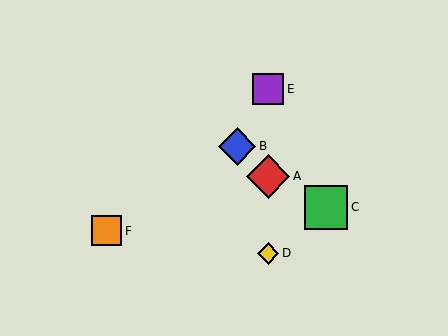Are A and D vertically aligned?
Yes, both are at x≈268.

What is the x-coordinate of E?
Object E is at x≈268.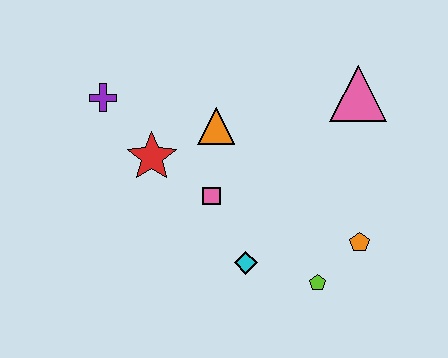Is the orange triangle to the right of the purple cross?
Yes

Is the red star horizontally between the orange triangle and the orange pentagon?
No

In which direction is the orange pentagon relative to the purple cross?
The orange pentagon is to the right of the purple cross.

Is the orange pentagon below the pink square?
Yes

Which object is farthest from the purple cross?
The orange pentagon is farthest from the purple cross.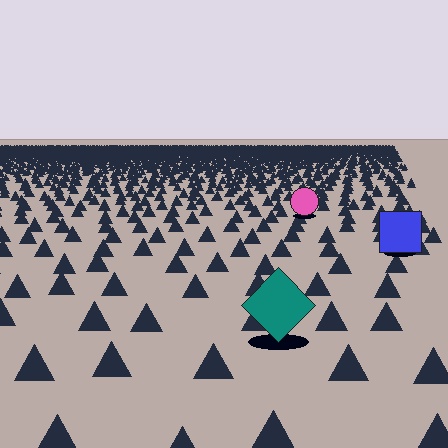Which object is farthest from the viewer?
The pink circle is farthest from the viewer. It appears smaller and the ground texture around it is denser.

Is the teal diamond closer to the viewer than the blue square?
Yes. The teal diamond is closer — you can tell from the texture gradient: the ground texture is coarser near it.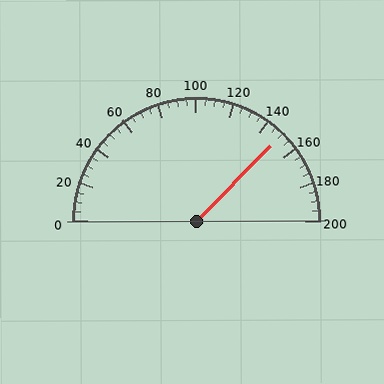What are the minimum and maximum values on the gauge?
The gauge ranges from 0 to 200.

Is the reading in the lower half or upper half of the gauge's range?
The reading is in the upper half of the range (0 to 200).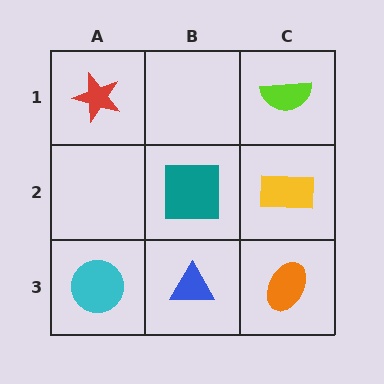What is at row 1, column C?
A lime semicircle.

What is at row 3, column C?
An orange ellipse.